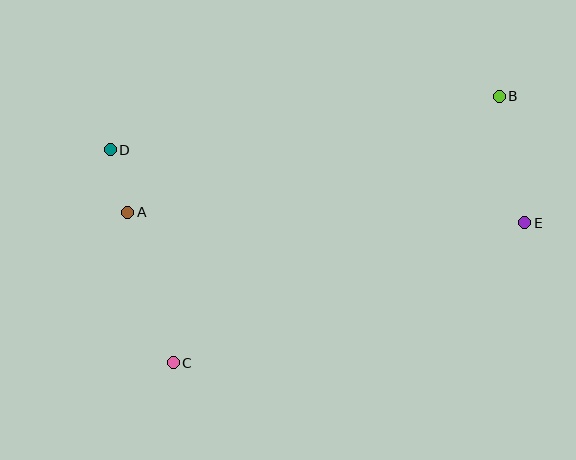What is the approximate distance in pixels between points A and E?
The distance between A and E is approximately 397 pixels.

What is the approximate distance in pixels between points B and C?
The distance between B and C is approximately 421 pixels.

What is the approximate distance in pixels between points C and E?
The distance between C and E is approximately 379 pixels.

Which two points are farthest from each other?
Points D and E are farthest from each other.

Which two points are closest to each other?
Points A and D are closest to each other.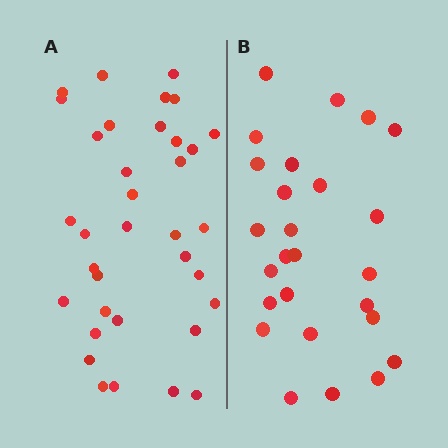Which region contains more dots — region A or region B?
Region A (the left region) has more dots.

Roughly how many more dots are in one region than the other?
Region A has roughly 8 or so more dots than region B.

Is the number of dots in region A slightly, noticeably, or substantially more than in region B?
Region A has noticeably more, but not dramatically so. The ratio is roughly 1.3 to 1.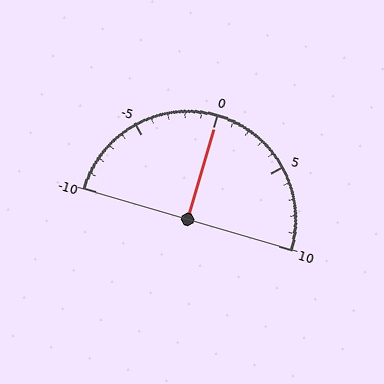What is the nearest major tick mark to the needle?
The nearest major tick mark is 0.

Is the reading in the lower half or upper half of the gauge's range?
The reading is in the upper half of the range (-10 to 10).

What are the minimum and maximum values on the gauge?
The gauge ranges from -10 to 10.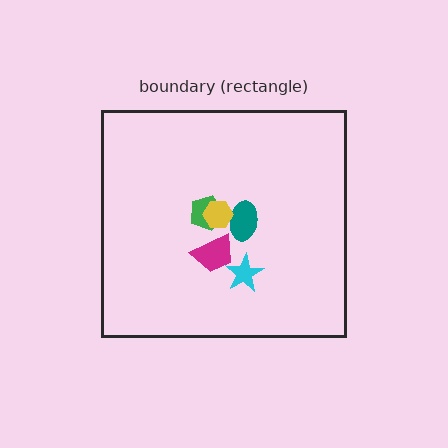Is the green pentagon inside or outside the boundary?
Inside.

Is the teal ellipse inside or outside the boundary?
Inside.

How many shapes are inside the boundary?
5 inside, 0 outside.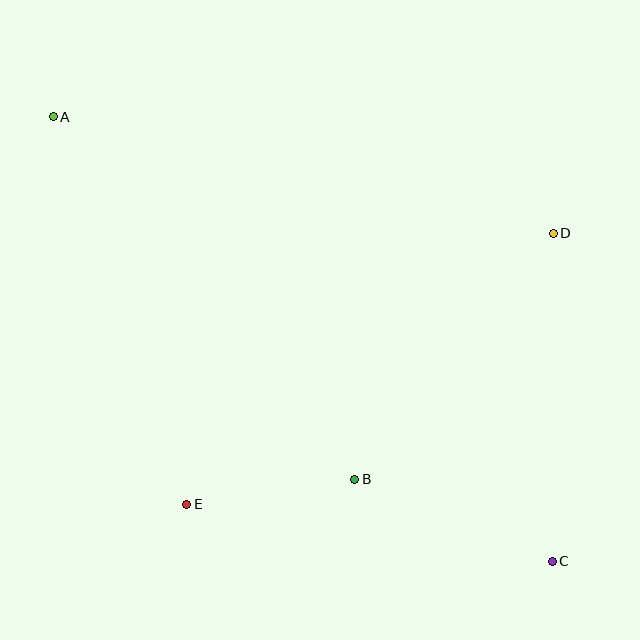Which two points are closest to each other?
Points B and E are closest to each other.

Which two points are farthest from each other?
Points A and C are farthest from each other.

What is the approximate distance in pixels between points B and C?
The distance between B and C is approximately 214 pixels.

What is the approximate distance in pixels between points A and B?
The distance between A and B is approximately 471 pixels.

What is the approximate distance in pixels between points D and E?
The distance between D and E is approximately 455 pixels.